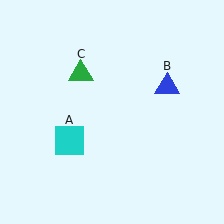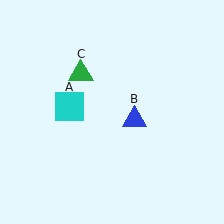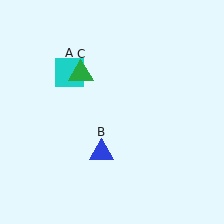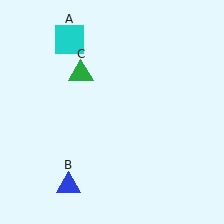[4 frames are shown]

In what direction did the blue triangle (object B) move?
The blue triangle (object B) moved down and to the left.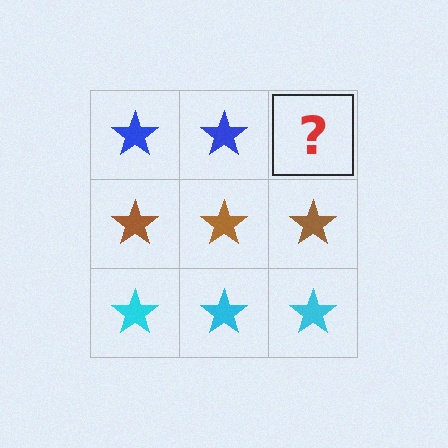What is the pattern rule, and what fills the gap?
The rule is that each row has a consistent color. The gap should be filled with a blue star.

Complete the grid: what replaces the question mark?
The question mark should be replaced with a blue star.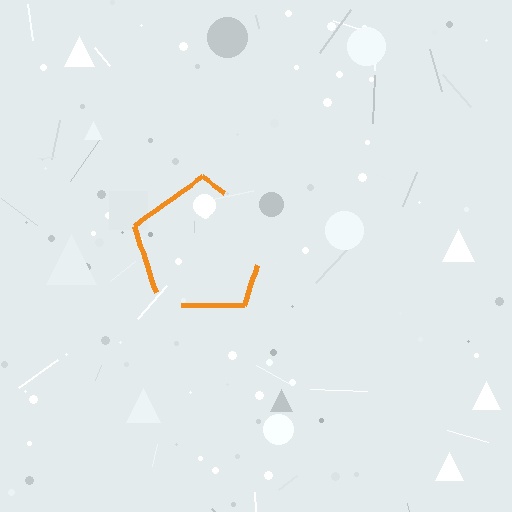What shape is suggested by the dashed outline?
The dashed outline suggests a pentagon.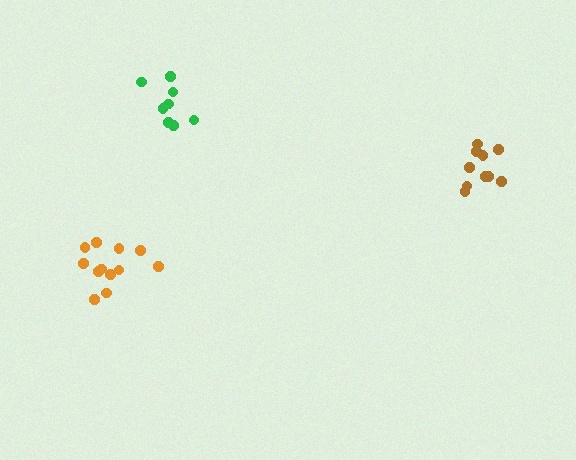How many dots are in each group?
Group 1: 12 dots, Group 2: 10 dots, Group 3: 8 dots (30 total).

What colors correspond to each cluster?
The clusters are colored: orange, brown, green.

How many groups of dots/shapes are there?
There are 3 groups.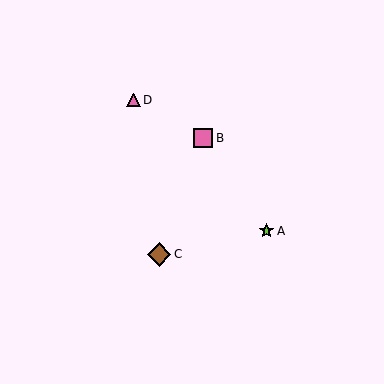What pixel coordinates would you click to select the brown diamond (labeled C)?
Click at (159, 254) to select the brown diamond C.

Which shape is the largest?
The brown diamond (labeled C) is the largest.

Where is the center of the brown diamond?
The center of the brown diamond is at (159, 254).